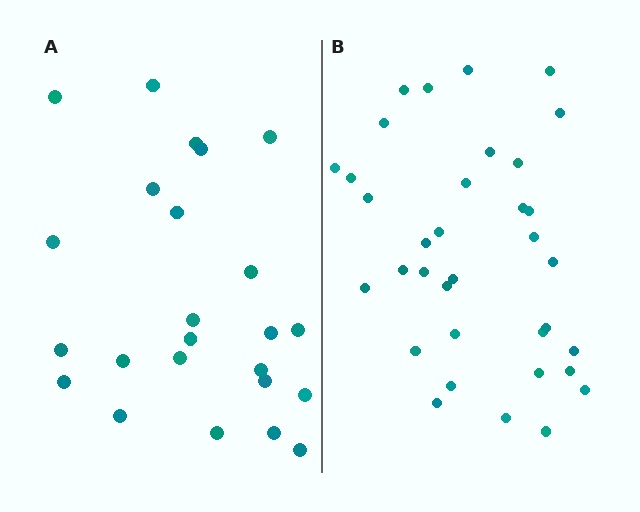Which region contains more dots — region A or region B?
Region B (the right region) has more dots.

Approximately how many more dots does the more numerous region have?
Region B has roughly 12 or so more dots than region A.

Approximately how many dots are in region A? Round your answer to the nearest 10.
About 20 dots. (The exact count is 24, which rounds to 20.)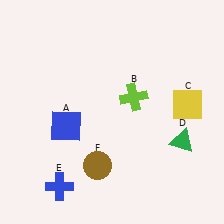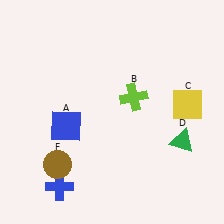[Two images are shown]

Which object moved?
The brown circle (F) moved left.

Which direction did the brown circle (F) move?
The brown circle (F) moved left.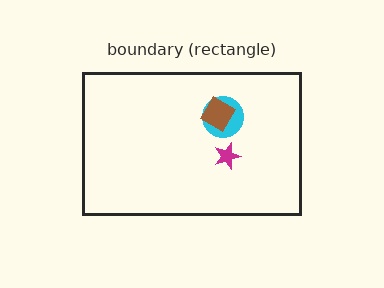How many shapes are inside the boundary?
3 inside, 0 outside.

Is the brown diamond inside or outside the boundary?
Inside.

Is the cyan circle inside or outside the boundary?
Inside.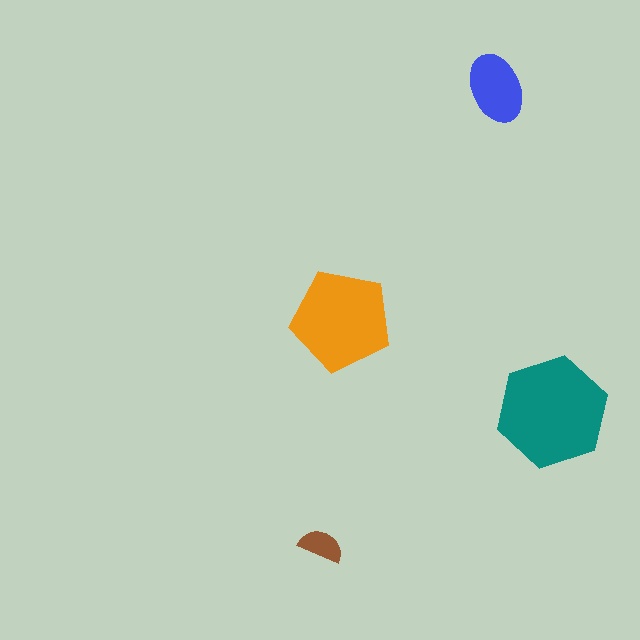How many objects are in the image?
There are 4 objects in the image.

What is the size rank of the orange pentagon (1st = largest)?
2nd.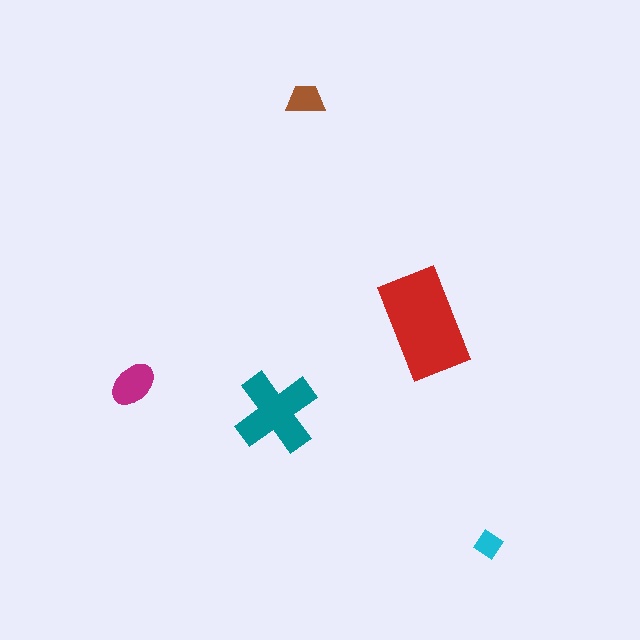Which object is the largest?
The red rectangle.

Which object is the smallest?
The cyan diamond.